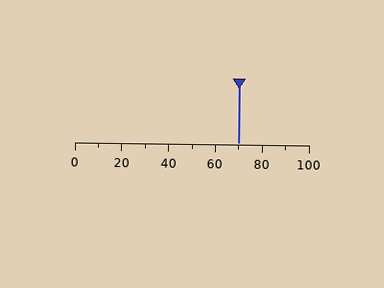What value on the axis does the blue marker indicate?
The marker indicates approximately 70.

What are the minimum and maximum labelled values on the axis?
The axis runs from 0 to 100.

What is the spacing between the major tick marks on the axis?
The major ticks are spaced 20 apart.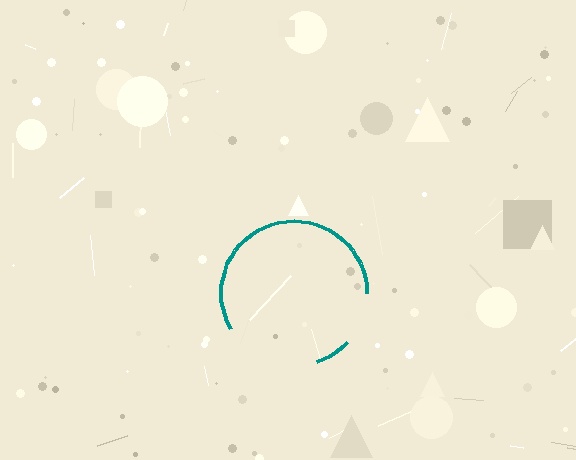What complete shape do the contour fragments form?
The contour fragments form a circle.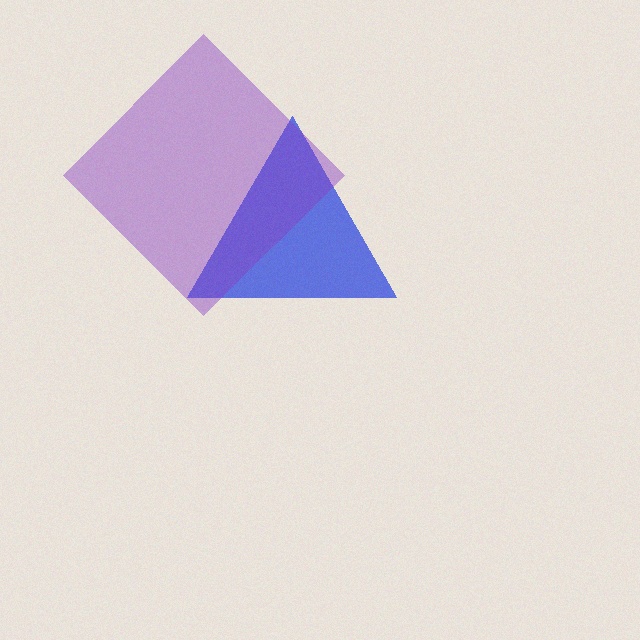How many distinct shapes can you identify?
There are 2 distinct shapes: a blue triangle, a purple diamond.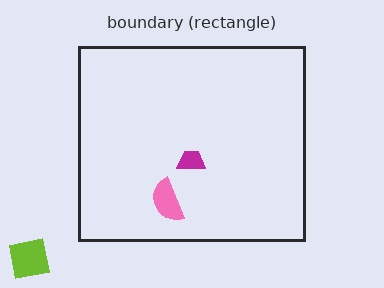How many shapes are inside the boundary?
2 inside, 1 outside.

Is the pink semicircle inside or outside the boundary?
Inside.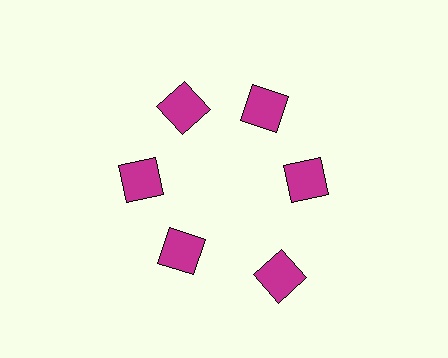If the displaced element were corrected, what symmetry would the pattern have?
It would have 6-fold rotational symmetry — the pattern would map onto itself every 60 degrees.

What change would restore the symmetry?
The symmetry would be restored by moving it inward, back onto the ring so that all 6 squares sit at equal angles and equal distance from the center.